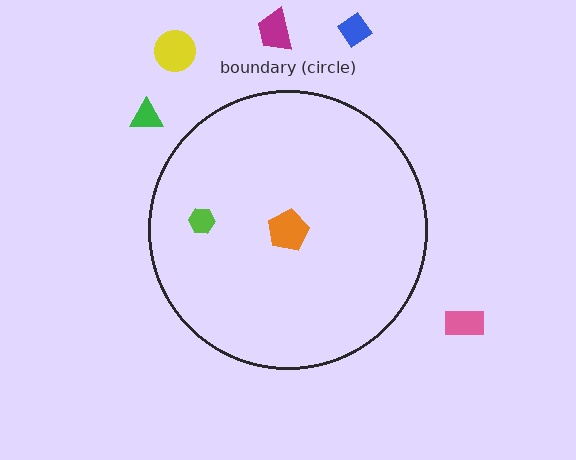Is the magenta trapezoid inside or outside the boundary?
Outside.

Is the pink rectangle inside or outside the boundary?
Outside.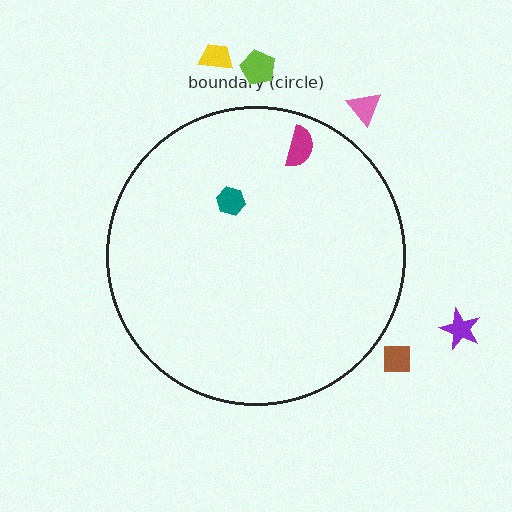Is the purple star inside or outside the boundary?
Outside.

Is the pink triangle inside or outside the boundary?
Outside.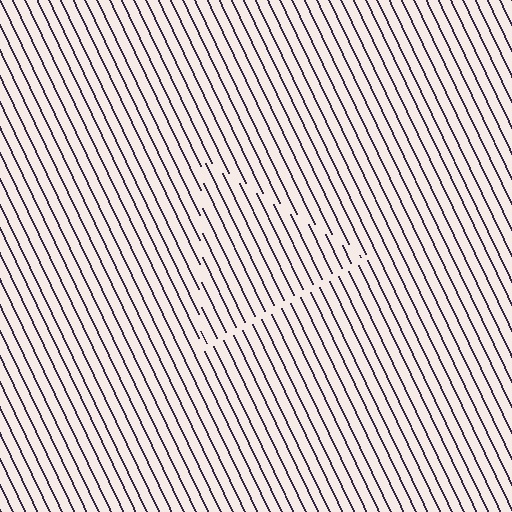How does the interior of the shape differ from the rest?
The interior of the shape contains the same grating, shifted by half a period — the contour is defined by the phase discontinuity where line-ends from the inner and outer gratings abut.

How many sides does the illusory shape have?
3 sides — the line-ends trace a triangle.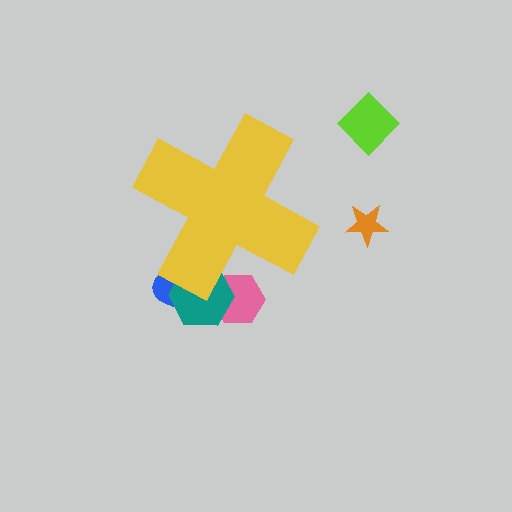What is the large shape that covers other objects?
A yellow cross.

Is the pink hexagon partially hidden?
Yes, the pink hexagon is partially hidden behind the yellow cross.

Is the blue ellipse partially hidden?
Yes, the blue ellipse is partially hidden behind the yellow cross.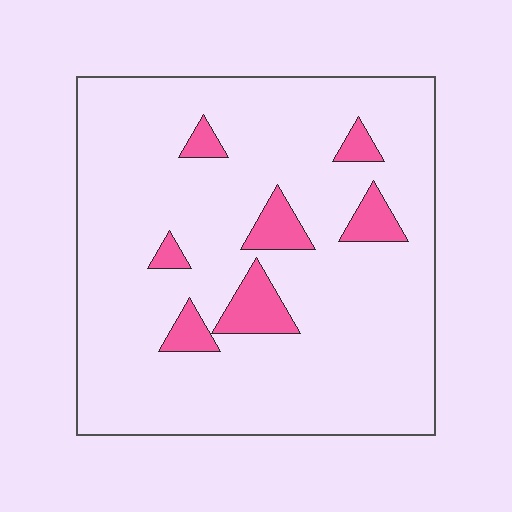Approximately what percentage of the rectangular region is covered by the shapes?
Approximately 10%.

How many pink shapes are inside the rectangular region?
7.